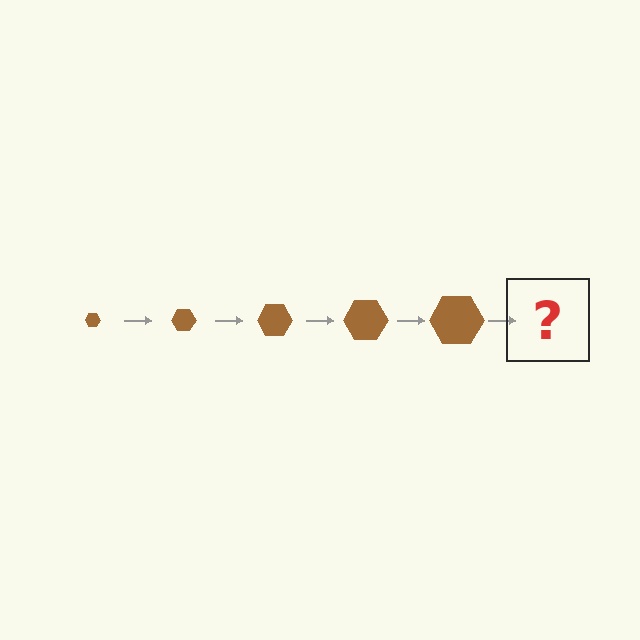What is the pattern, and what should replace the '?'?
The pattern is that the hexagon gets progressively larger each step. The '?' should be a brown hexagon, larger than the previous one.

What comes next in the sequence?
The next element should be a brown hexagon, larger than the previous one.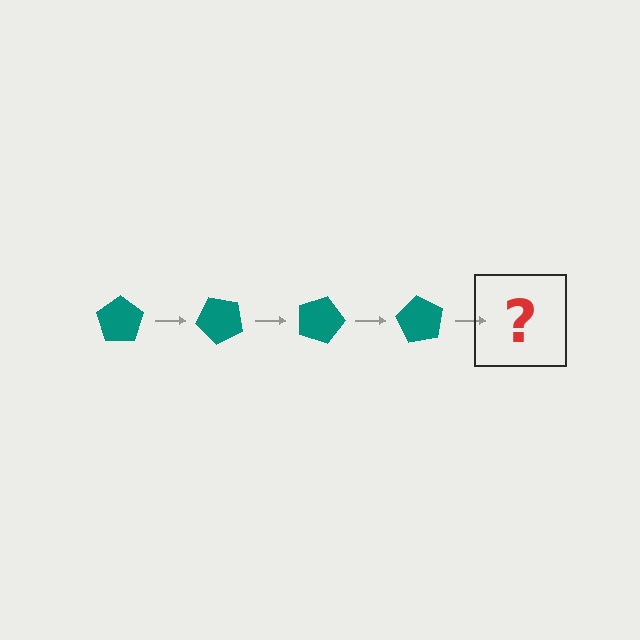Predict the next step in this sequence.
The next step is a teal pentagon rotated 180 degrees.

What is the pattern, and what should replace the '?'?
The pattern is that the pentagon rotates 45 degrees each step. The '?' should be a teal pentagon rotated 180 degrees.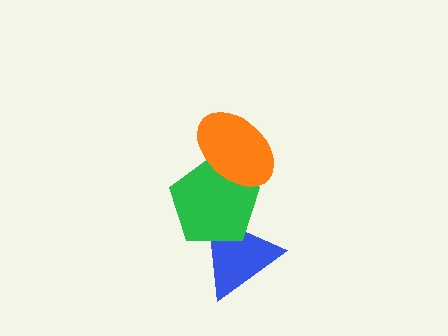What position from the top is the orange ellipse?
The orange ellipse is 1st from the top.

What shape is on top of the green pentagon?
The orange ellipse is on top of the green pentagon.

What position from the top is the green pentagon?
The green pentagon is 2nd from the top.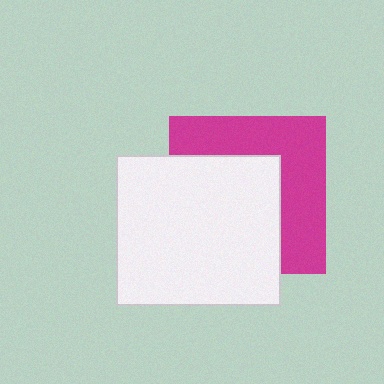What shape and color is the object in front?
The object in front is a white rectangle.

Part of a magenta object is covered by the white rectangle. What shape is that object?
It is a square.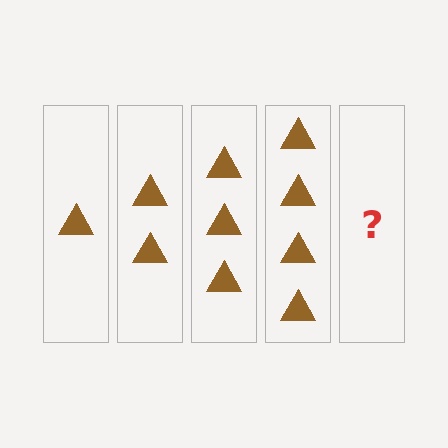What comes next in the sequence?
The next element should be 5 triangles.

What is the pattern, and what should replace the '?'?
The pattern is that each step adds one more triangle. The '?' should be 5 triangles.